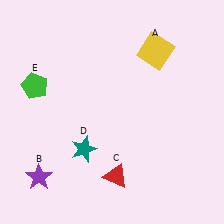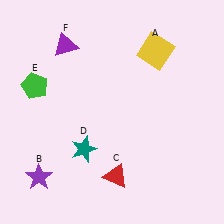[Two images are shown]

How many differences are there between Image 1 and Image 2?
There is 1 difference between the two images.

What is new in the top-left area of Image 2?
A purple triangle (F) was added in the top-left area of Image 2.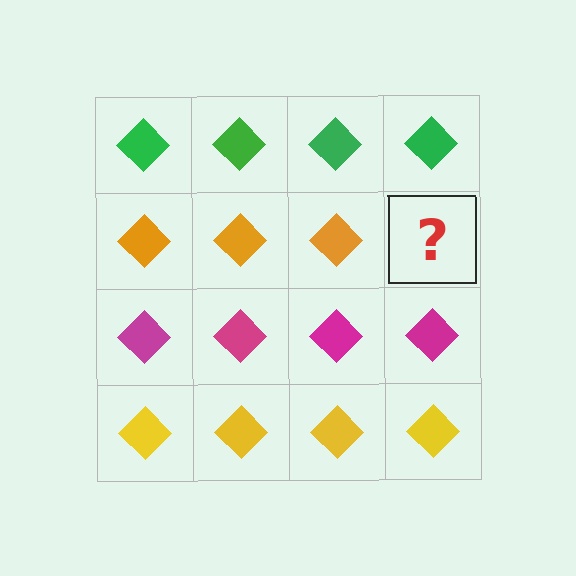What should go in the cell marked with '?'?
The missing cell should contain an orange diamond.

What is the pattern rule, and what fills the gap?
The rule is that each row has a consistent color. The gap should be filled with an orange diamond.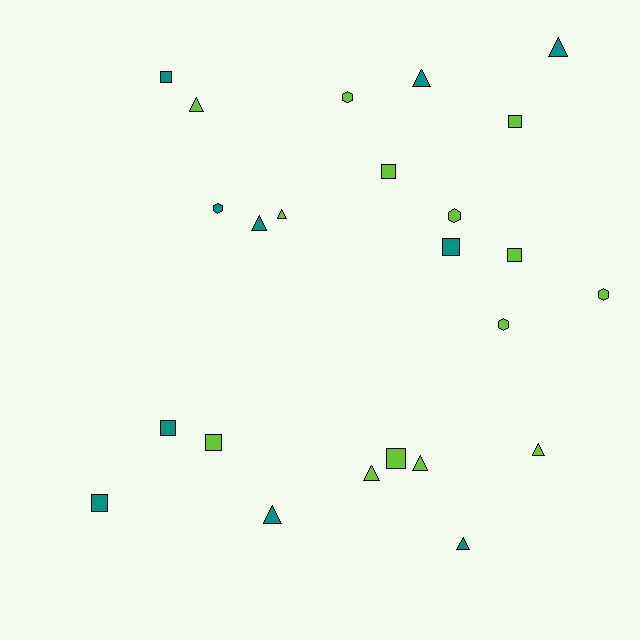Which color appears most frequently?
Lime, with 14 objects.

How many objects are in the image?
There are 24 objects.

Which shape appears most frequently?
Triangle, with 10 objects.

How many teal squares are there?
There are 4 teal squares.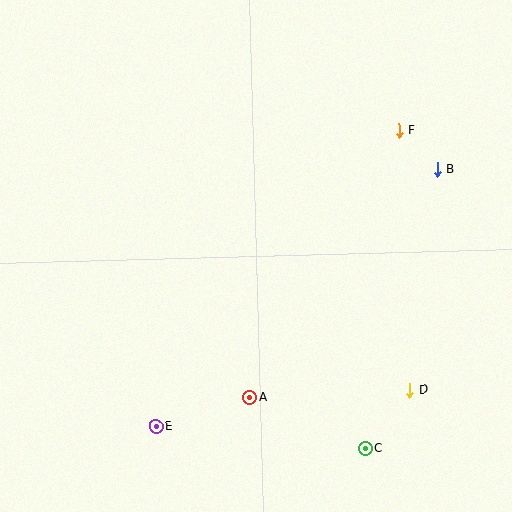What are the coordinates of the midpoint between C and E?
The midpoint between C and E is at (261, 437).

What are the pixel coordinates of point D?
Point D is at (409, 390).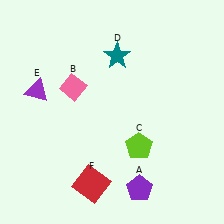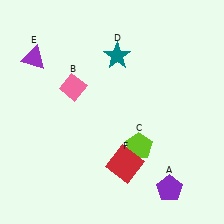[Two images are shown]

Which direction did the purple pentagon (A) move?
The purple pentagon (A) moved right.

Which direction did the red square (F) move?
The red square (F) moved right.